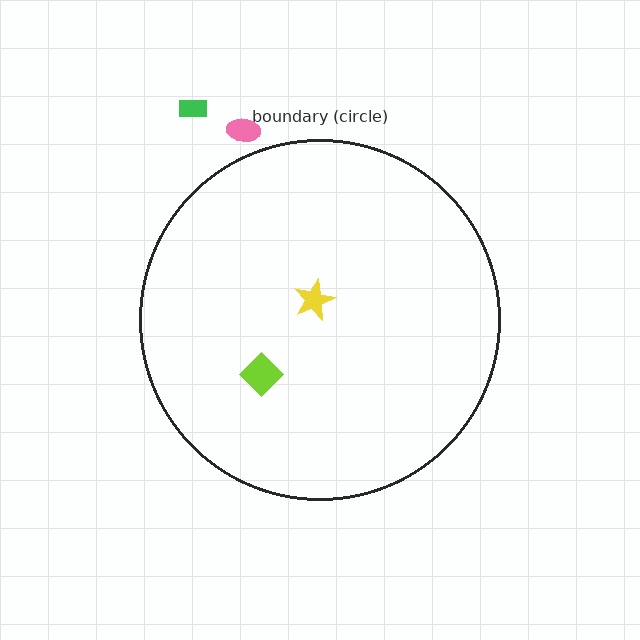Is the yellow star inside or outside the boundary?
Inside.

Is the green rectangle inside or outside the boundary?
Outside.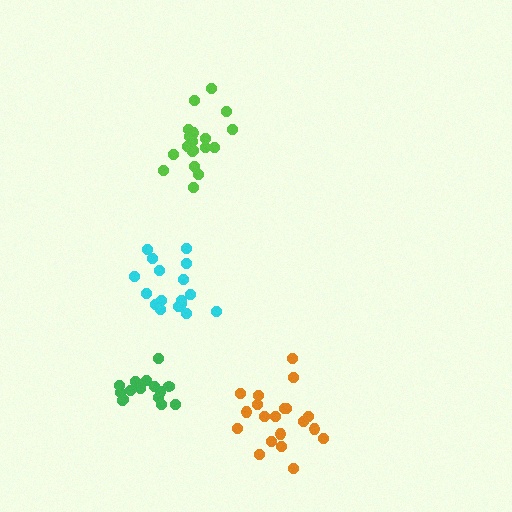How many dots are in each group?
Group 1: 20 dots, Group 2: 17 dots, Group 3: 20 dots, Group 4: 15 dots (72 total).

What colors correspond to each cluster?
The clusters are colored: lime, cyan, orange, green.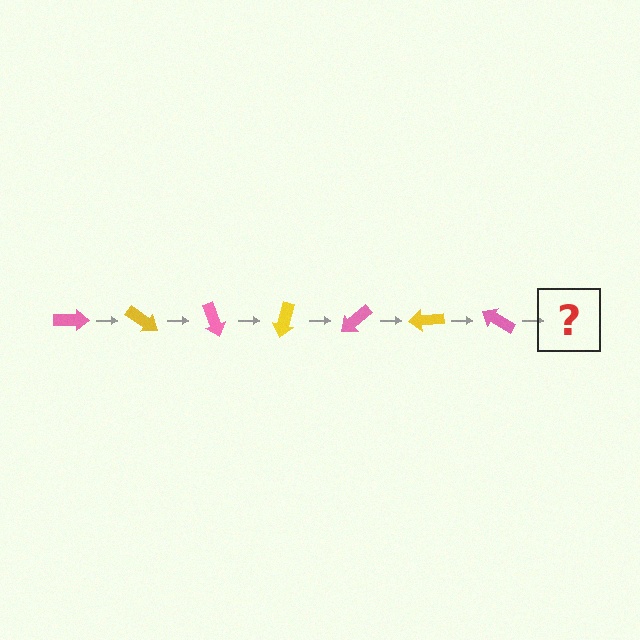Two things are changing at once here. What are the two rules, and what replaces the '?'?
The two rules are that it rotates 35 degrees each step and the color cycles through pink and yellow. The '?' should be a yellow arrow, rotated 245 degrees from the start.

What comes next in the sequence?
The next element should be a yellow arrow, rotated 245 degrees from the start.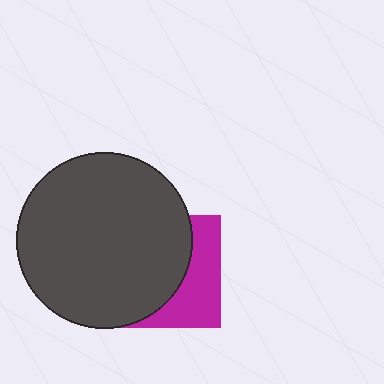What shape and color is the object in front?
The object in front is a dark gray circle.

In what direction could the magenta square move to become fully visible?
The magenta square could move right. That would shift it out from behind the dark gray circle entirely.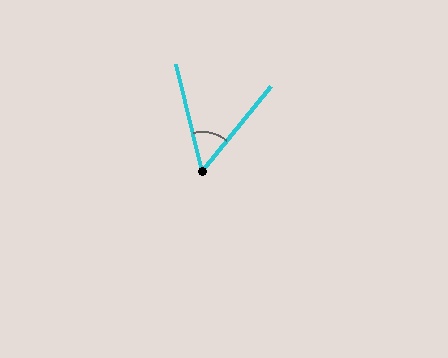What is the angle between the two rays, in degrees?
Approximately 53 degrees.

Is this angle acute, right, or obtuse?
It is acute.